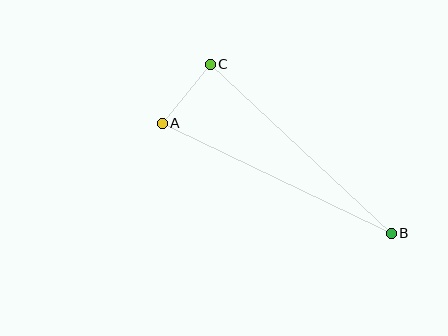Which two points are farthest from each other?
Points A and B are farthest from each other.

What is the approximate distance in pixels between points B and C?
The distance between B and C is approximately 248 pixels.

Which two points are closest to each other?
Points A and C are closest to each other.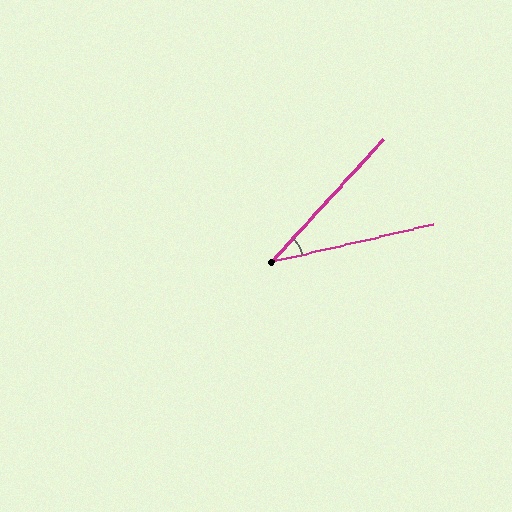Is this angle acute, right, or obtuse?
It is acute.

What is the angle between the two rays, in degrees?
Approximately 34 degrees.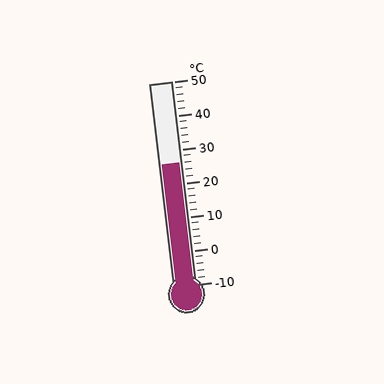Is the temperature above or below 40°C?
The temperature is below 40°C.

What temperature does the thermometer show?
The thermometer shows approximately 26°C.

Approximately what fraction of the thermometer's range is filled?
The thermometer is filled to approximately 60% of its range.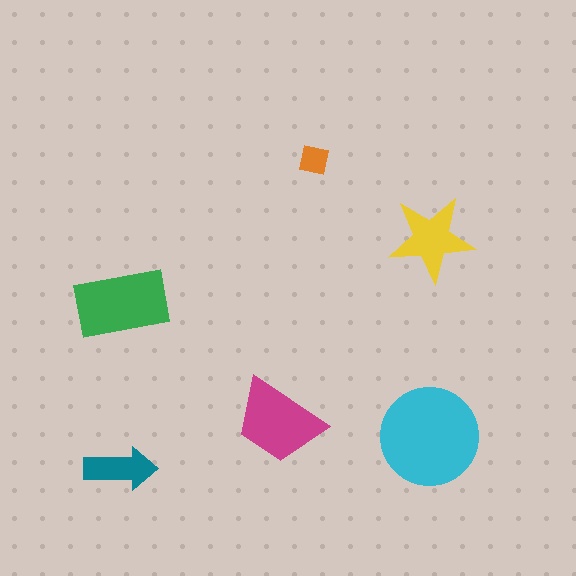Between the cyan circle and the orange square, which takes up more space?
The cyan circle.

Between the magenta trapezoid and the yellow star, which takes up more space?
The magenta trapezoid.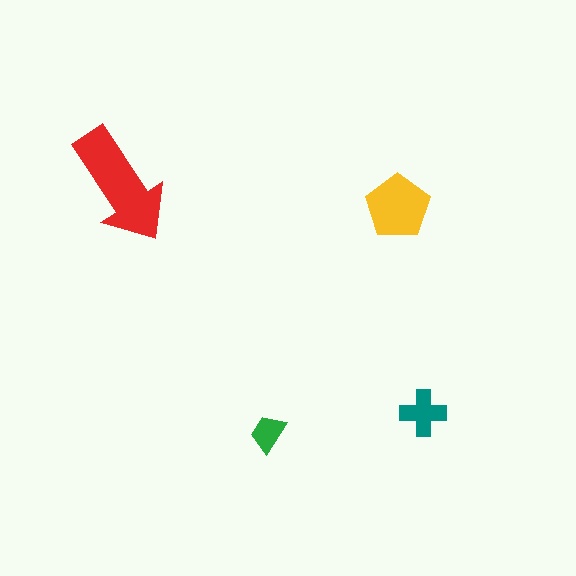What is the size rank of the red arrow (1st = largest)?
1st.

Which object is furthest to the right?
The teal cross is rightmost.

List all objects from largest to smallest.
The red arrow, the yellow pentagon, the teal cross, the green trapezoid.